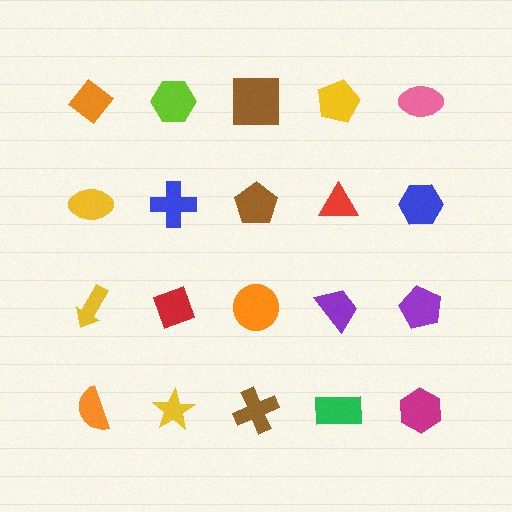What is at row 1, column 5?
A pink ellipse.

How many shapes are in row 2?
5 shapes.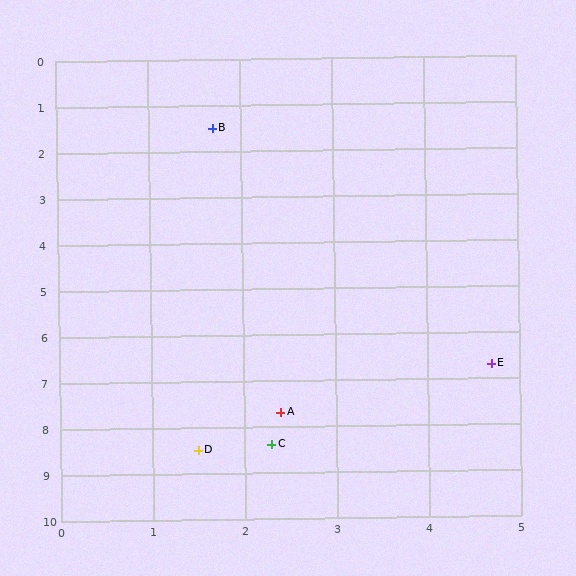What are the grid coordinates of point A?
Point A is at approximately (2.4, 7.7).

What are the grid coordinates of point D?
Point D is at approximately (1.5, 8.5).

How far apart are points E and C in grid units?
Points E and C are about 2.9 grid units apart.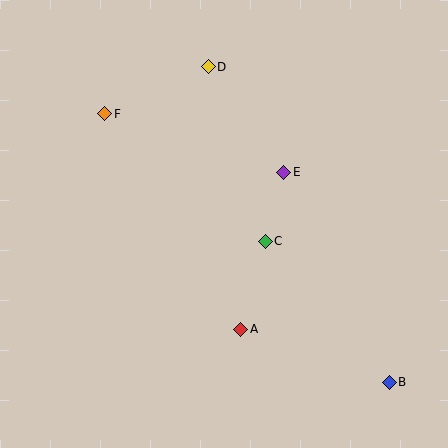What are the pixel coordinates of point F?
Point F is at (105, 114).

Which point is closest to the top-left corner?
Point F is closest to the top-left corner.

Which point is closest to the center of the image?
Point C at (265, 241) is closest to the center.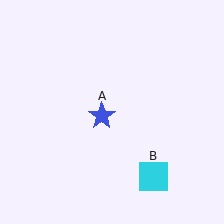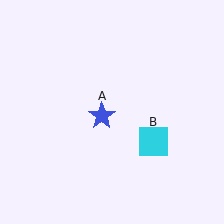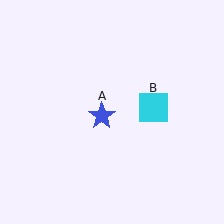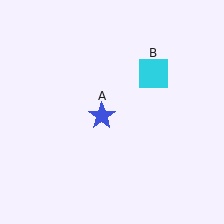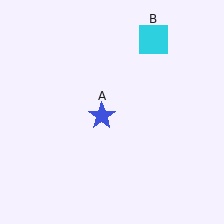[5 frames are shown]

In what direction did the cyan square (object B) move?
The cyan square (object B) moved up.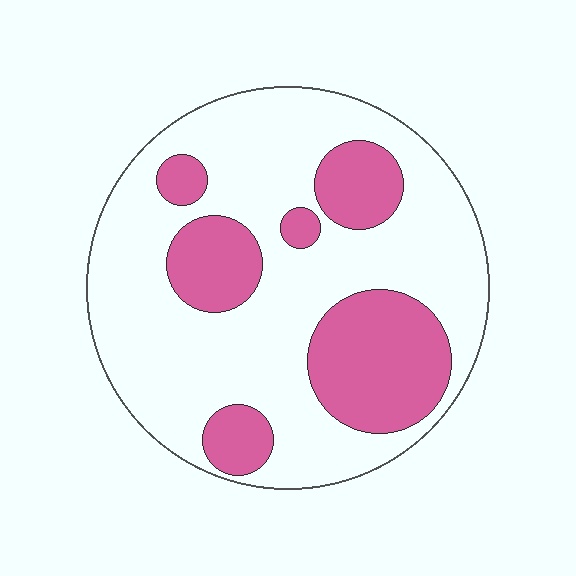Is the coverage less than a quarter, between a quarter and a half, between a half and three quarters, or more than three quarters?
Between a quarter and a half.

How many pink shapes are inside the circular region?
6.